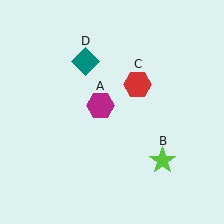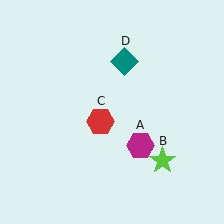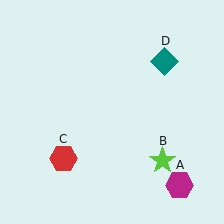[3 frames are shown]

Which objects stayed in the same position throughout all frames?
Lime star (object B) remained stationary.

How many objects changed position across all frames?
3 objects changed position: magenta hexagon (object A), red hexagon (object C), teal diamond (object D).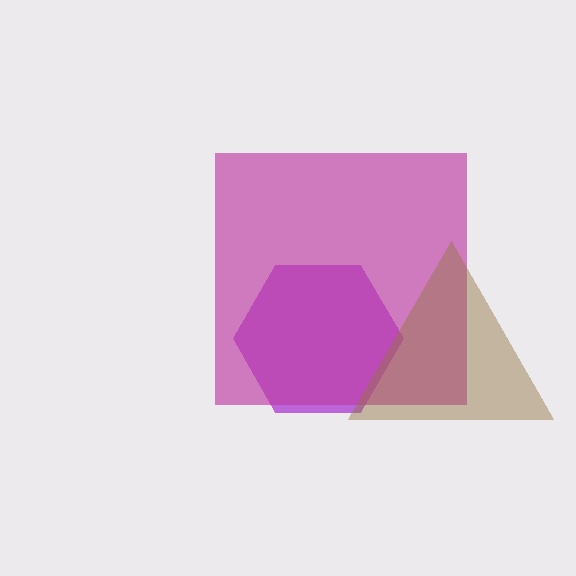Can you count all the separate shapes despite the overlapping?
Yes, there are 3 separate shapes.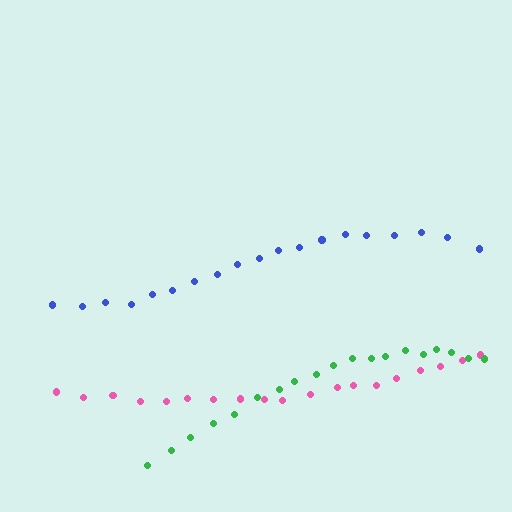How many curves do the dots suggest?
There are 3 distinct paths.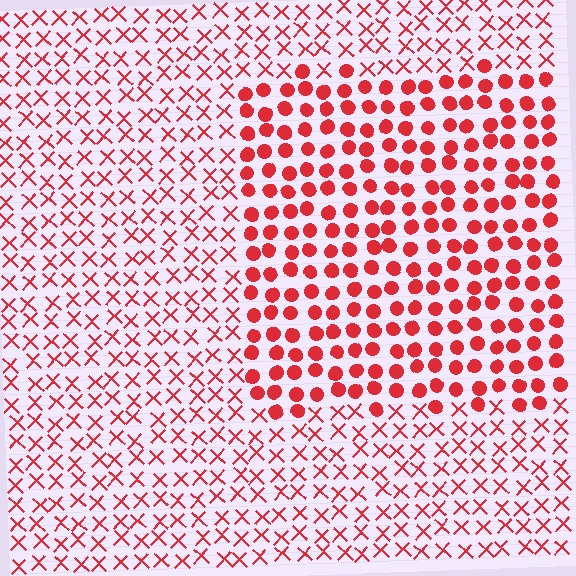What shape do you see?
I see a rectangle.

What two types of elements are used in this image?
The image uses circles inside the rectangle region and X marks outside it.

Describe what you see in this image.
The image is filled with small red elements arranged in a uniform grid. A rectangle-shaped region contains circles, while the surrounding area contains X marks. The boundary is defined purely by the change in element shape.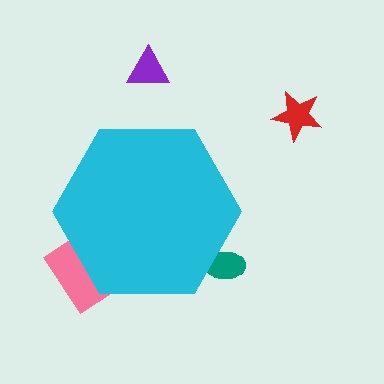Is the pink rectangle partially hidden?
Yes, the pink rectangle is partially hidden behind the cyan hexagon.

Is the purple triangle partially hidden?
No, the purple triangle is fully visible.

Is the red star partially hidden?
No, the red star is fully visible.